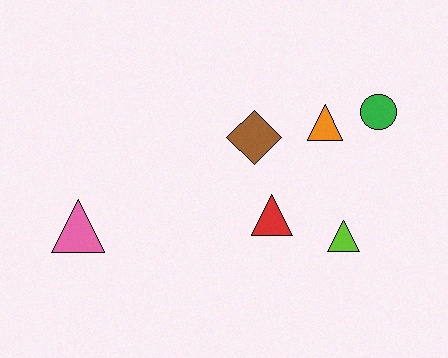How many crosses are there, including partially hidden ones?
There are no crosses.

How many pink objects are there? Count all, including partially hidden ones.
There is 1 pink object.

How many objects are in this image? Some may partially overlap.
There are 6 objects.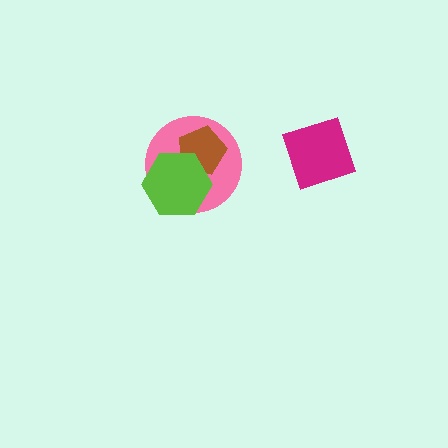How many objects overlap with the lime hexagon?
2 objects overlap with the lime hexagon.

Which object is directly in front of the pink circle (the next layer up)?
The brown pentagon is directly in front of the pink circle.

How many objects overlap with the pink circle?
2 objects overlap with the pink circle.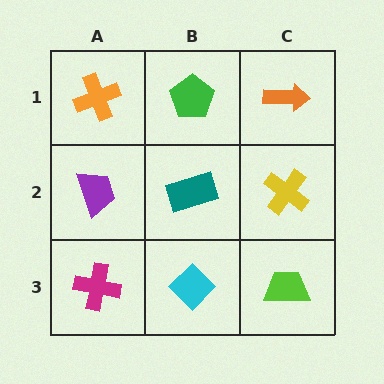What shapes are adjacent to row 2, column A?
An orange cross (row 1, column A), a magenta cross (row 3, column A), a teal rectangle (row 2, column B).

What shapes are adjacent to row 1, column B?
A teal rectangle (row 2, column B), an orange cross (row 1, column A), an orange arrow (row 1, column C).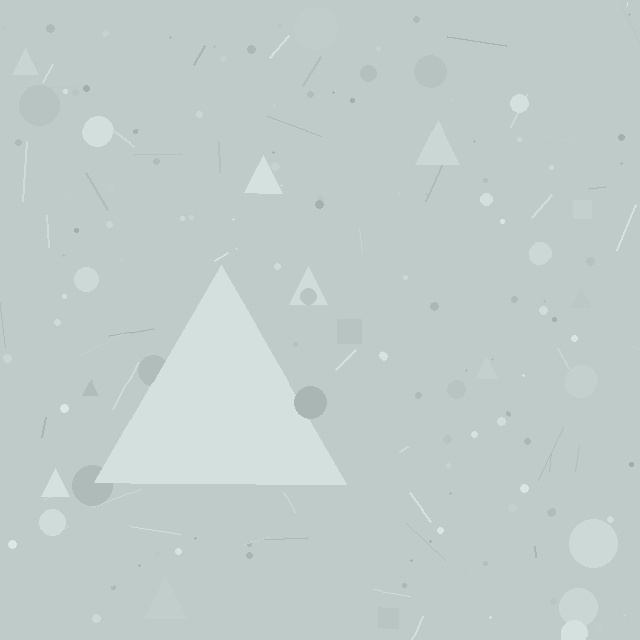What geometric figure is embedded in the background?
A triangle is embedded in the background.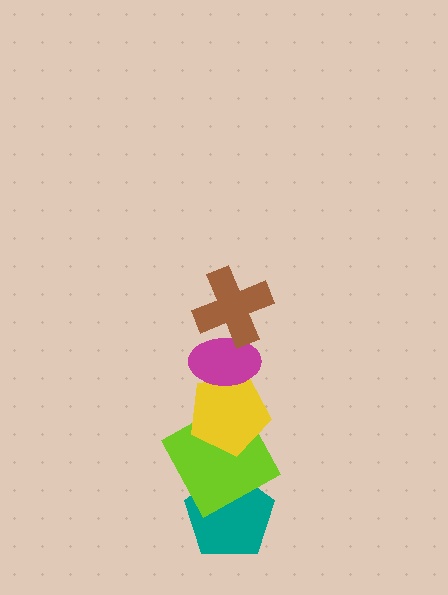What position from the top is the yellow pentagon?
The yellow pentagon is 3rd from the top.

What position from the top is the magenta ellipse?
The magenta ellipse is 2nd from the top.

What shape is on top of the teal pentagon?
The lime square is on top of the teal pentagon.